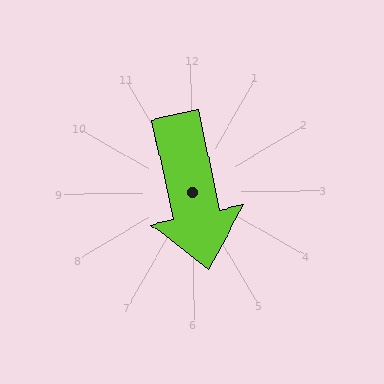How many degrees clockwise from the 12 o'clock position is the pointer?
Approximately 168 degrees.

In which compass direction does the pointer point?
South.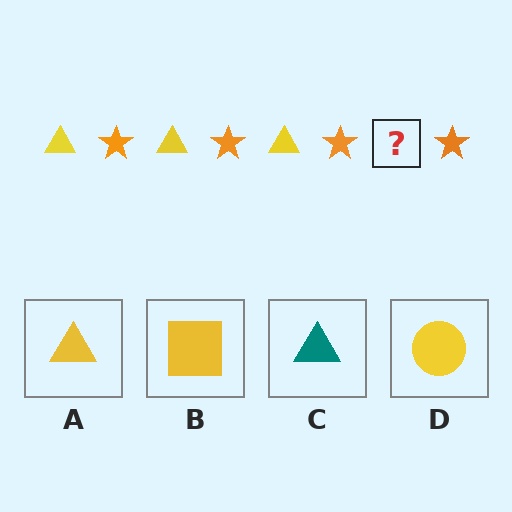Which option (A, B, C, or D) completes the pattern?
A.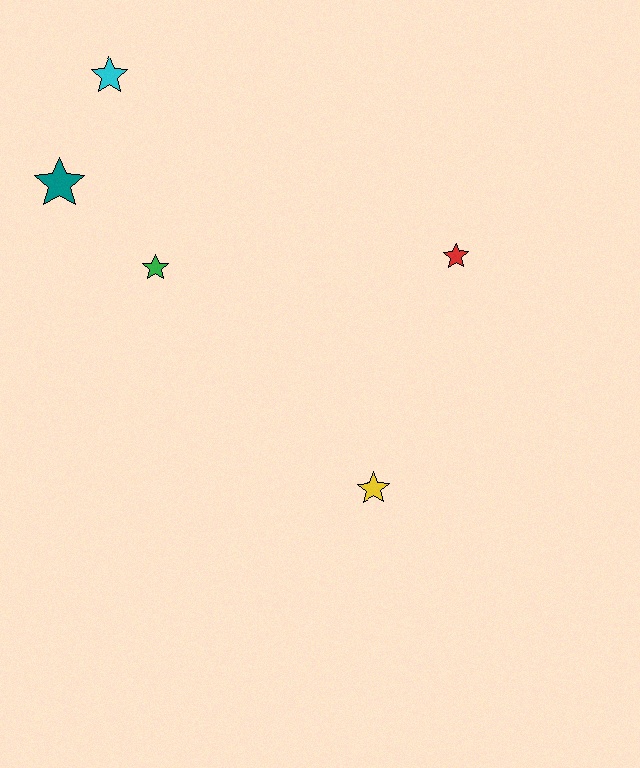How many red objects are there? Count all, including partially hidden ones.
There is 1 red object.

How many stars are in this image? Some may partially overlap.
There are 5 stars.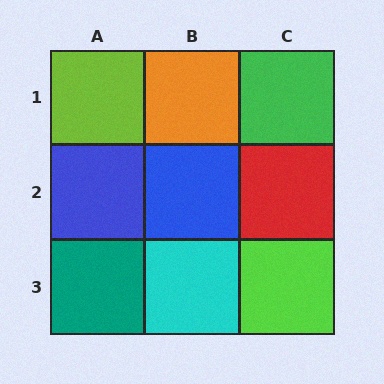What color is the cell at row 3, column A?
Teal.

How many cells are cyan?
1 cell is cyan.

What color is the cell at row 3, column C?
Lime.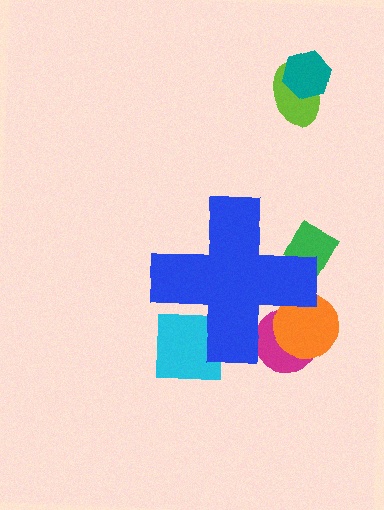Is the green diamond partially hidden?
Yes, the green diamond is partially hidden behind the blue cross.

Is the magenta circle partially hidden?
Yes, the magenta circle is partially hidden behind the blue cross.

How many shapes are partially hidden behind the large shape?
4 shapes are partially hidden.